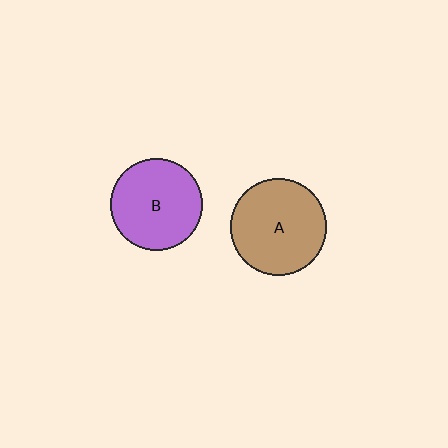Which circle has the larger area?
Circle A (brown).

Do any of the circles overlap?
No, none of the circles overlap.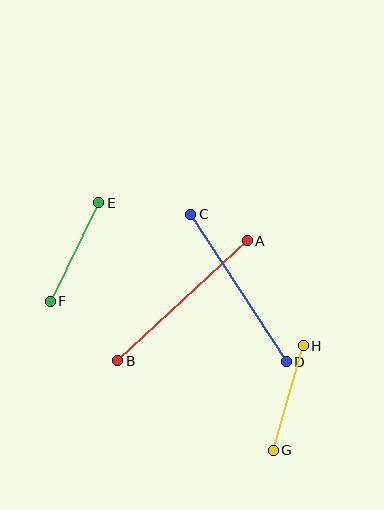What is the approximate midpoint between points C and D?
The midpoint is at approximately (238, 288) pixels.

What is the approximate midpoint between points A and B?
The midpoint is at approximately (183, 301) pixels.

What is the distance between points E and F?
The distance is approximately 110 pixels.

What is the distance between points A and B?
The distance is approximately 177 pixels.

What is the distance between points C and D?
The distance is approximately 176 pixels.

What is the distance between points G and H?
The distance is approximately 108 pixels.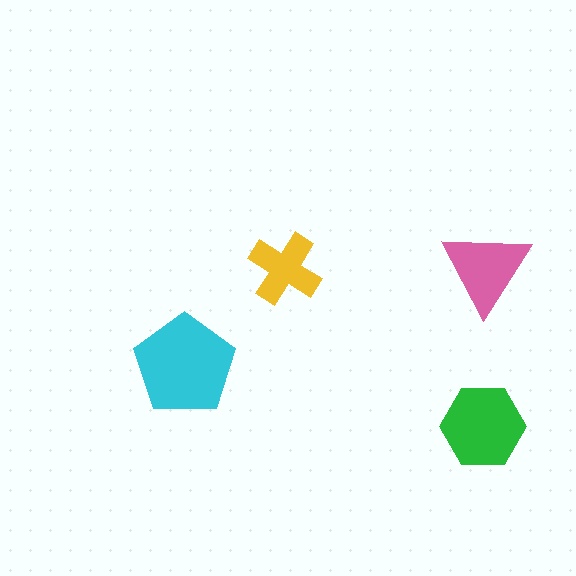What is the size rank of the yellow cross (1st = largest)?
4th.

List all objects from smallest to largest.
The yellow cross, the pink triangle, the green hexagon, the cyan pentagon.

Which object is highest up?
The yellow cross is topmost.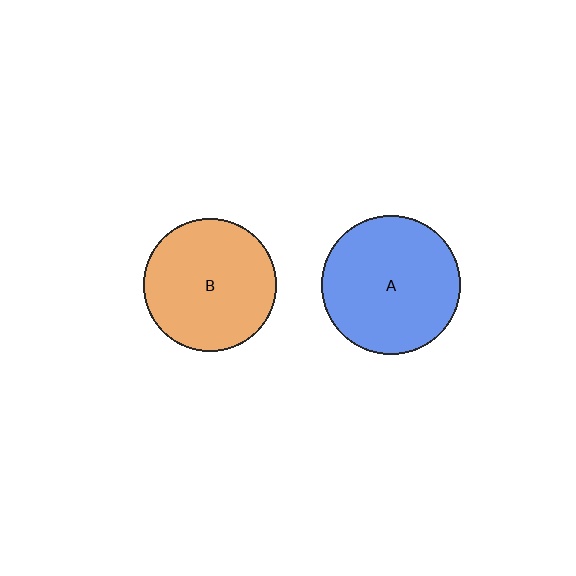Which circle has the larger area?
Circle A (blue).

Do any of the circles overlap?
No, none of the circles overlap.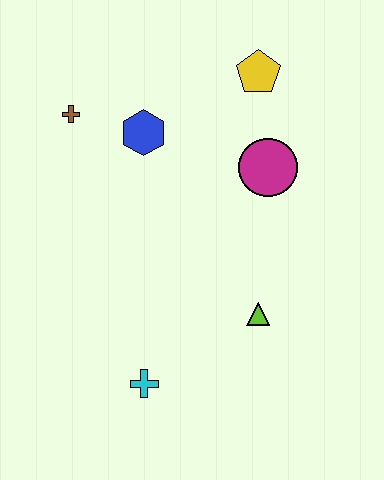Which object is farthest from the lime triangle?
The brown cross is farthest from the lime triangle.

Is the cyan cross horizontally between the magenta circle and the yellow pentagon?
No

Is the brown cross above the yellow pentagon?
No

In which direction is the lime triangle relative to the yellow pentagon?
The lime triangle is below the yellow pentagon.